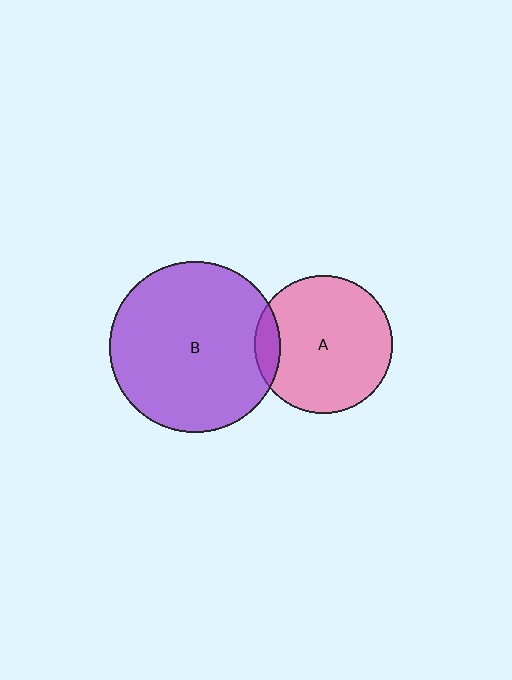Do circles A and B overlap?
Yes.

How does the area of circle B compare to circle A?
Approximately 1.5 times.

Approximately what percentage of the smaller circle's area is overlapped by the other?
Approximately 10%.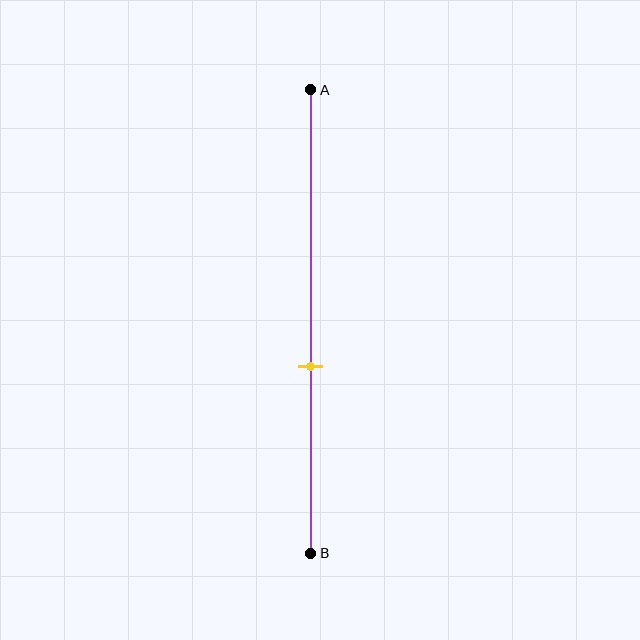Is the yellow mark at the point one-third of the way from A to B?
No, the mark is at about 60% from A, not at the 33% one-third point.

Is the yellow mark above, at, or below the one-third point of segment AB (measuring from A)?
The yellow mark is below the one-third point of segment AB.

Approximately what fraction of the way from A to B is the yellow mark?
The yellow mark is approximately 60% of the way from A to B.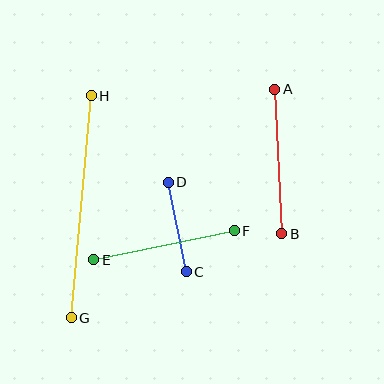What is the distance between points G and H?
The distance is approximately 223 pixels.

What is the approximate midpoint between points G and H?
The midpoint is at approximately (81, 207) pixels.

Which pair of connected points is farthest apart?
Points G and H are farthest apart.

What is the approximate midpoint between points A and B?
The midpoint is at approximately (278, 162) pixels.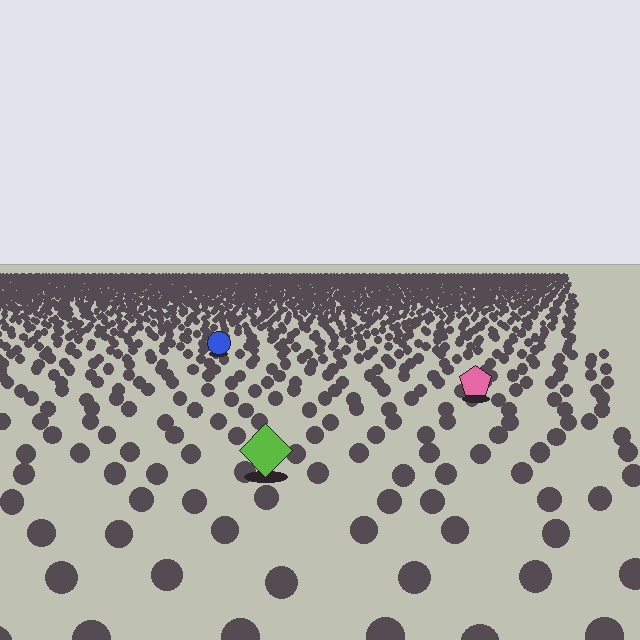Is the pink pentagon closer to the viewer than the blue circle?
Yes. The pink pentagon is closer — you can tell from the texture gradient: the ground texture is coarser near it.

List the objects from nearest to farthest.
From nearest to farthest: the lime diamond, the pink pentagon, the blue circle.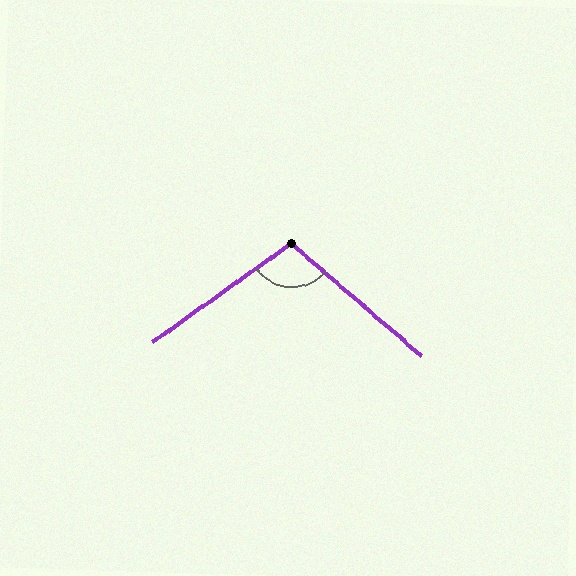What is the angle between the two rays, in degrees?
Approximately 103 degrees.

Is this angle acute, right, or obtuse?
It is obtuse.